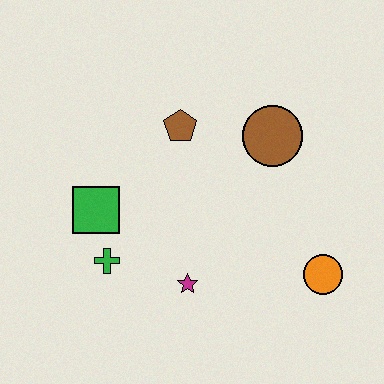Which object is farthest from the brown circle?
The green cross is farthest from the brown circle.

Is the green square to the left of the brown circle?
Yes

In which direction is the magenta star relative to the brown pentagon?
The magenta star is below the brown pentagon.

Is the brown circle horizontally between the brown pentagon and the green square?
No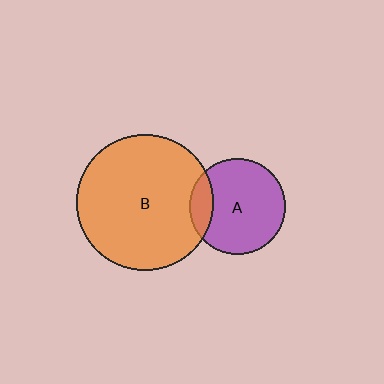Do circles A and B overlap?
Yes.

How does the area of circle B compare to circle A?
Approximately 2.0 times.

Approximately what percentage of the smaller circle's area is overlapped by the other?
Approximately 15%.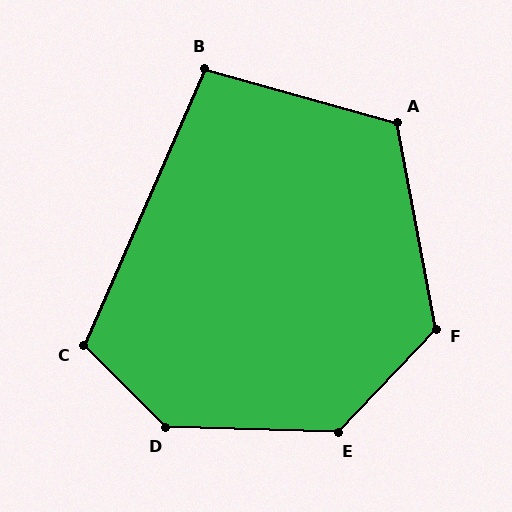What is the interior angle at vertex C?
Approximately 112 degrees (obtuse).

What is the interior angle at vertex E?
Approximately 132 degrees (obtuse).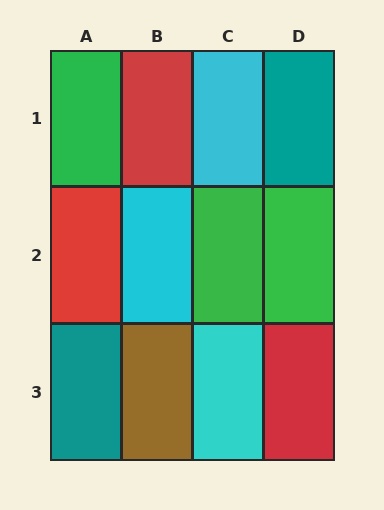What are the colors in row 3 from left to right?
Teal, brown, cyan, red.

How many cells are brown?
1 cell is brown.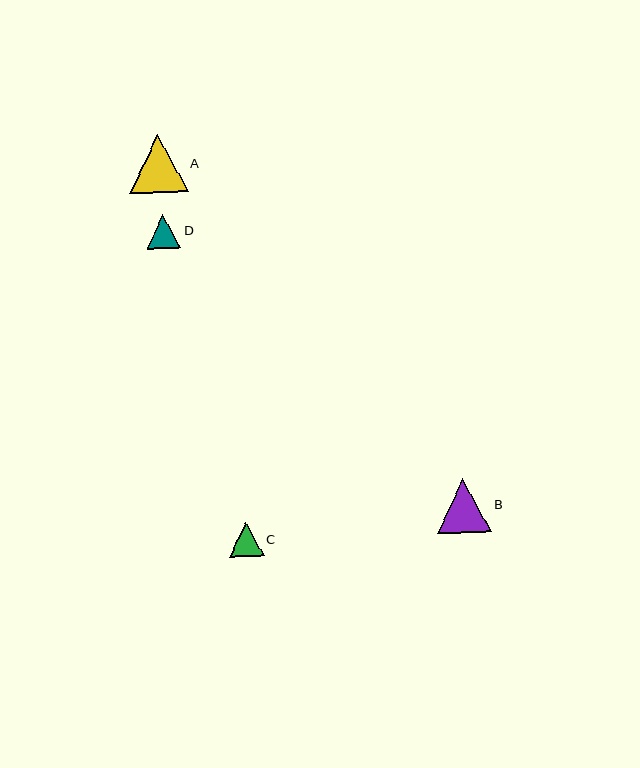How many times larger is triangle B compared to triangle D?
Triangle B is approximately 1.6 times the size of triangle D.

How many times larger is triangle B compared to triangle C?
Triangle B is approximately 1.6 times the size of triangle C.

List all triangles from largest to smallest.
From largest to smallest: A, B, C, D.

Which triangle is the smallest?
Triangle D is the smallest with a size of approximately 34 pixels.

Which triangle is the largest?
Triangle A is the largest with a size of approximately 59 pixels.